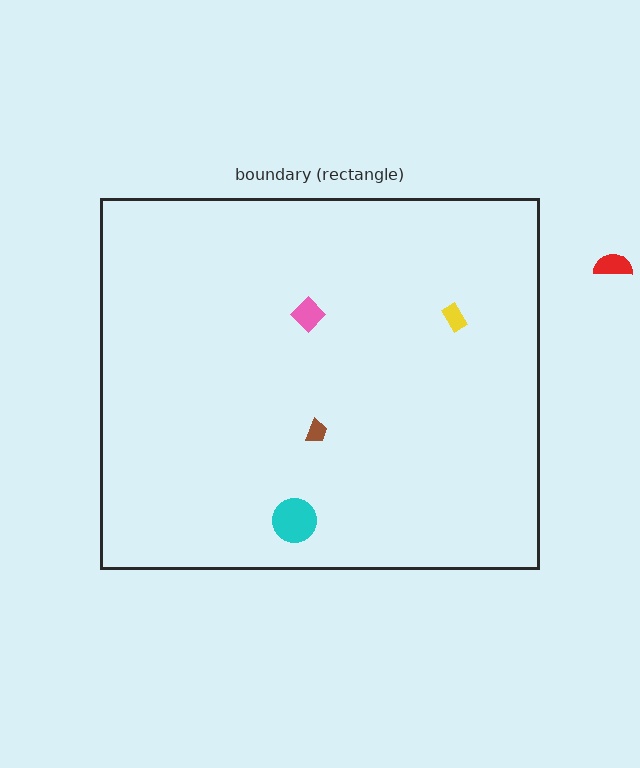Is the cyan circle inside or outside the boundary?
Inside.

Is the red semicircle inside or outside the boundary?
Outside.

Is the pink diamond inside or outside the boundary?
Inside.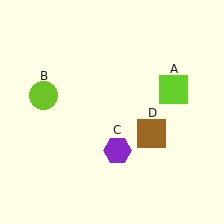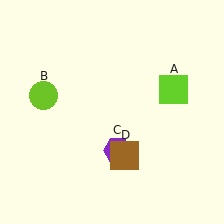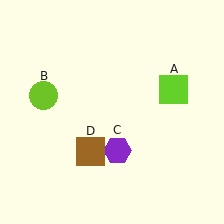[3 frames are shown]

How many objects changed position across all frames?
1 object changed position: brown square (object D).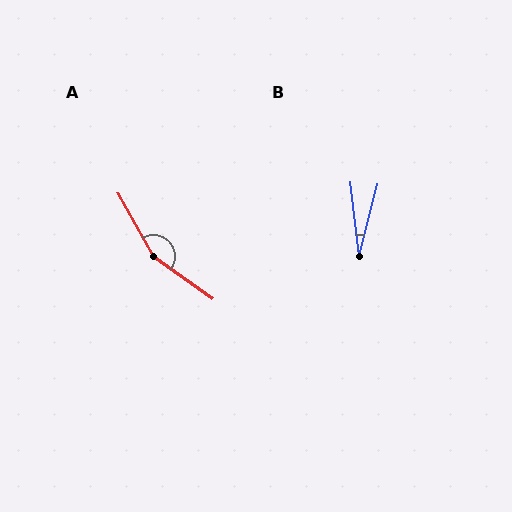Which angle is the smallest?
B, at approximately 21 degrees.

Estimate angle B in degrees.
Approximately 21 degrees.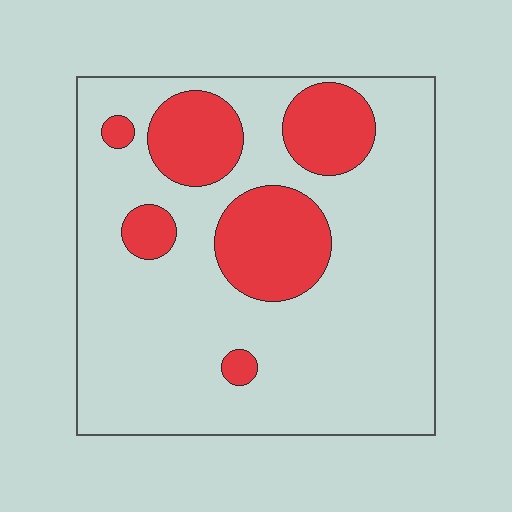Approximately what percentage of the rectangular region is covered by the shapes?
Approximately 25%.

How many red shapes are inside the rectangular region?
6.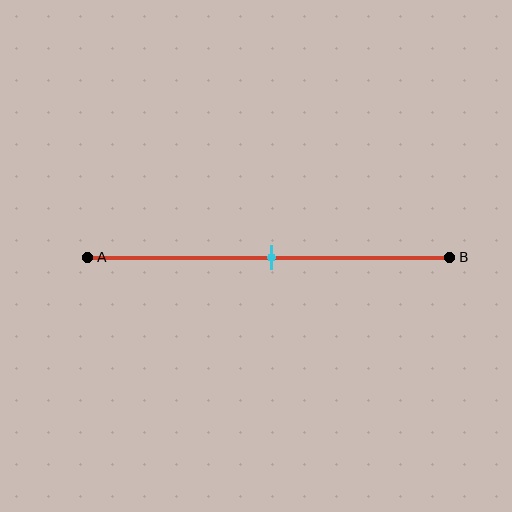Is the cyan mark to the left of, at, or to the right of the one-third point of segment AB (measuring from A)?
The cyan mark is to the right of the one-third point of segment AB.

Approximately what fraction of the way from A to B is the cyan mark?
The cyan mark is approximately 50% of the way from A to B.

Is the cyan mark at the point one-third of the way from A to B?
No, the mark is at about 50% from A, not at the 33% one-third point.